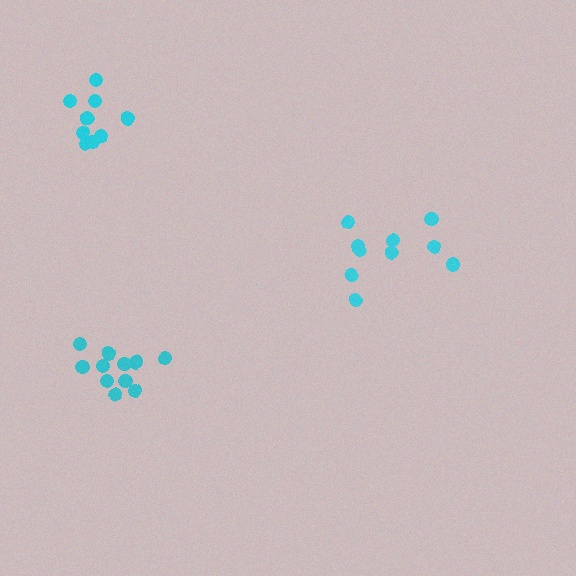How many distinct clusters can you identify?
There are 3 distinct clusters.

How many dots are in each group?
Group 1: 9 dots, Group 2: 11 dots, Group 3: 10 dots (30 total).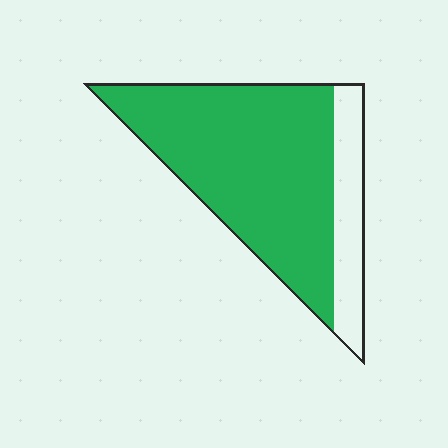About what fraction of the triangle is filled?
About four fifths (4/5).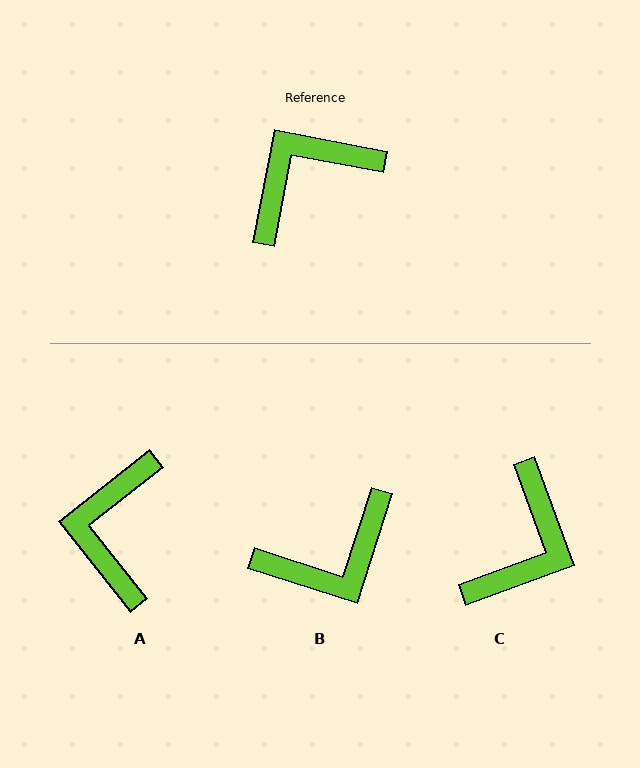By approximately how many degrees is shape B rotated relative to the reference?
Approximately 173 degrees counter-clockwise.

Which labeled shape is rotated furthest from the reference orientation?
B, about 173 degrees away.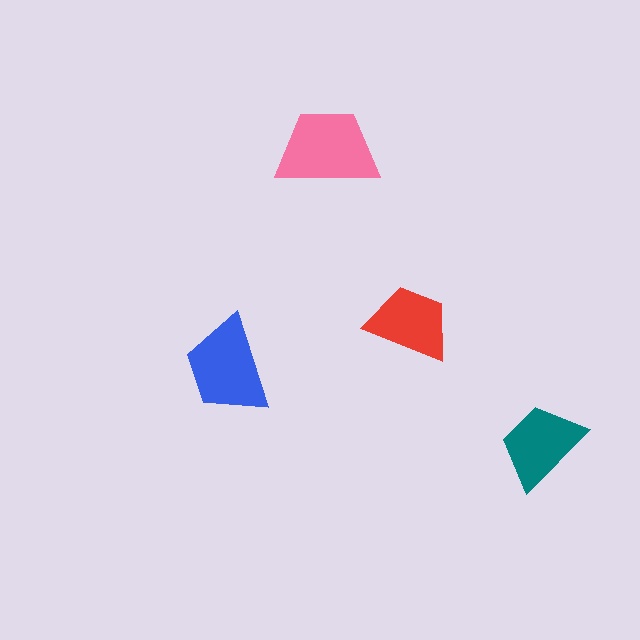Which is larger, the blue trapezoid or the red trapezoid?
The blue one.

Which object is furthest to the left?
The blue trapezoid is leftmost.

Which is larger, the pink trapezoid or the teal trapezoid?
The pink one.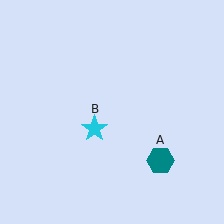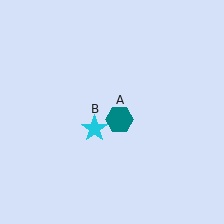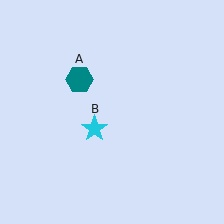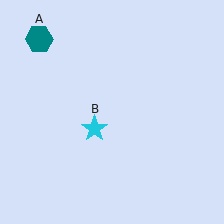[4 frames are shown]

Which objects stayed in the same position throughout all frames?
Cyan star (object B) remained stationary.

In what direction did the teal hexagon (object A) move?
The teal hexagon (object A) moved up and to the left.